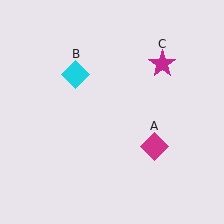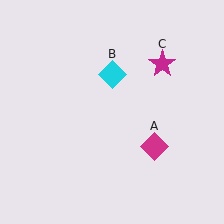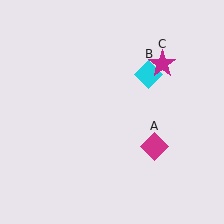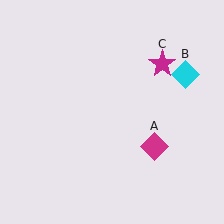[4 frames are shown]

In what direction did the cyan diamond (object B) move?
The cyan diamond (object B) moved right.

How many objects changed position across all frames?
1 object changed position: cyan diamond (object B).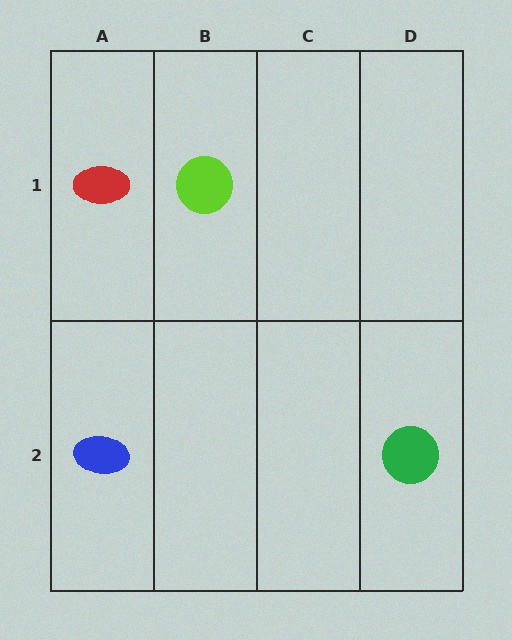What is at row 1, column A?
A red ellipse.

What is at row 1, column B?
A lime circle.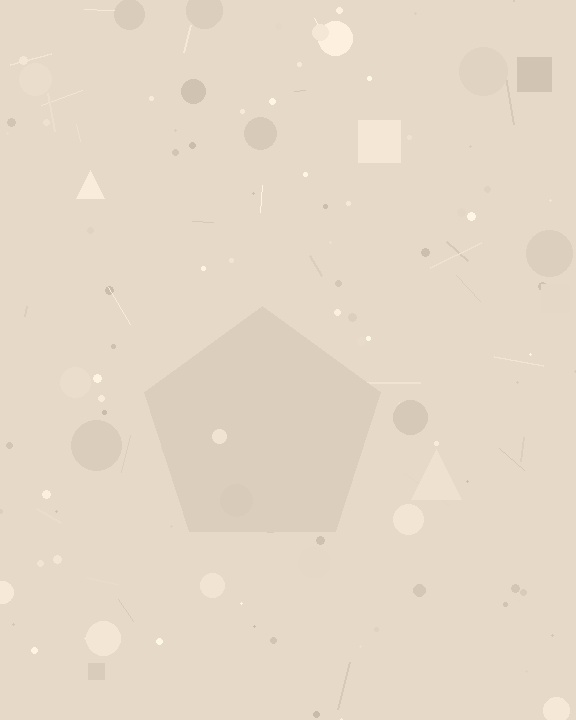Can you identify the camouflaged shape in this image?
The camouflaged shape is a pentagon.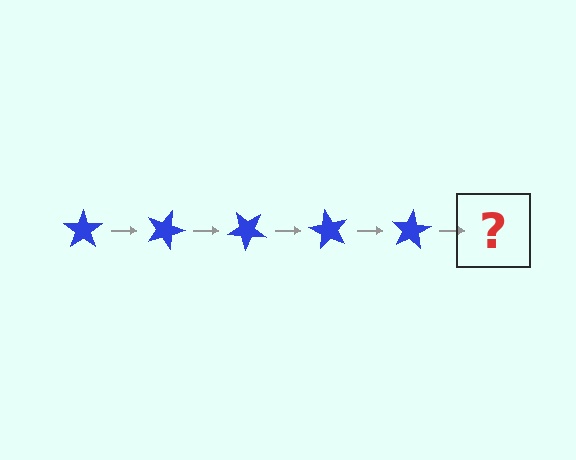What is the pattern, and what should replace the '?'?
The pattern is that the star rotates 20 degrees each step. The '?' should be a blue star rotated 100 degrees.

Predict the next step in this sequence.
The next step is a blue star rotated 100 degrees.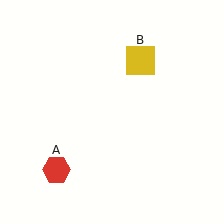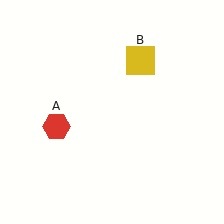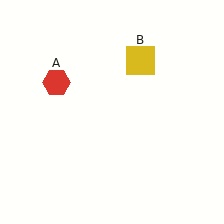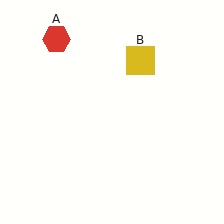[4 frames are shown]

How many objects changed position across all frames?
1 object changed position: red hexagon (object A).